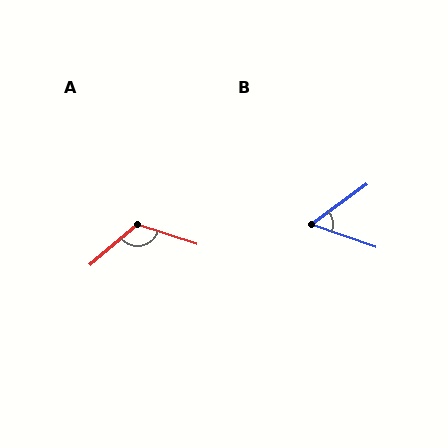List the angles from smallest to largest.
B (56°), A (121°).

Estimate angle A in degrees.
Approximately 121 degrees.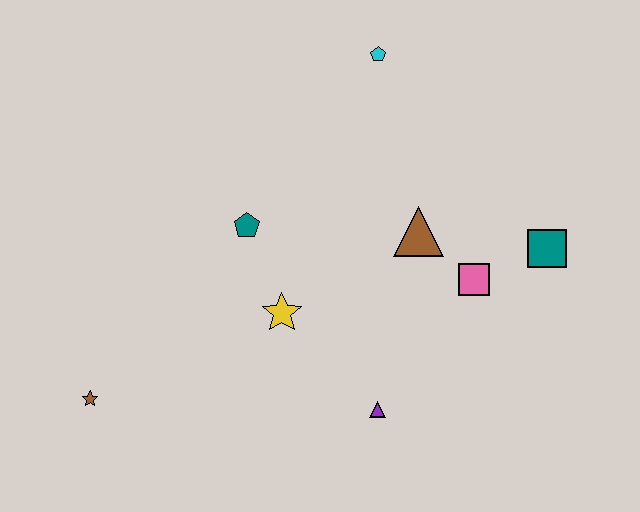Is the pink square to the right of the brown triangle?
Yes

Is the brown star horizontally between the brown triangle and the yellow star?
No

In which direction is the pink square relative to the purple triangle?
The pink square is above the purple triangle.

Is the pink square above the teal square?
No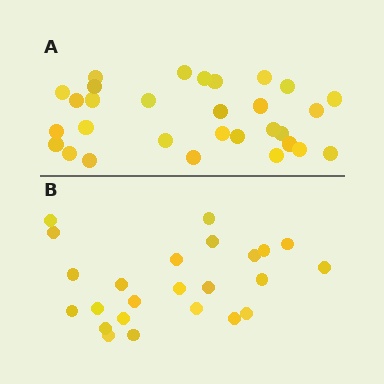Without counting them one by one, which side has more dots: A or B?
Region A (the top region) has more dots.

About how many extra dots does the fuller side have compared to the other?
Region A has about 6 more dots than region B.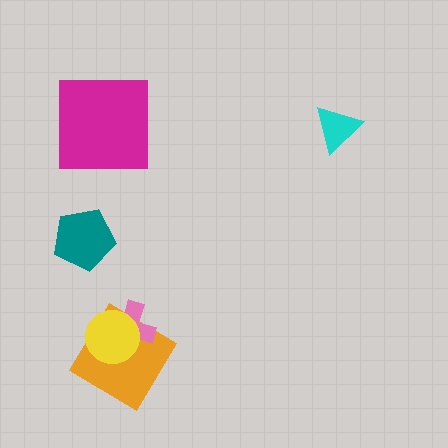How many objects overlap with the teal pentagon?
0 objects overlap with the teal pentagon.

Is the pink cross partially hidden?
Yes, it is partially covered by another shape.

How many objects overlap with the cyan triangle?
0 objects overlap with the cyan triangle.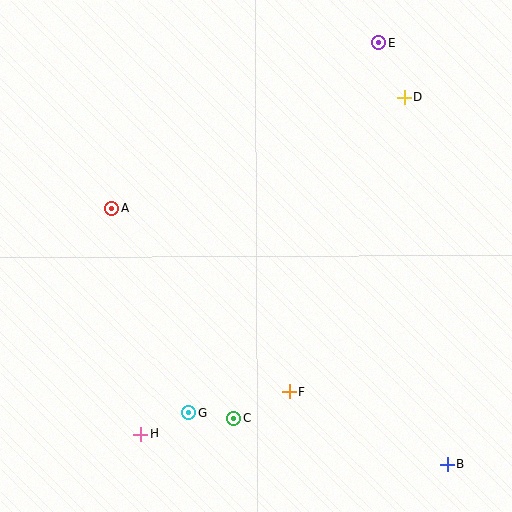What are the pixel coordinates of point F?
Point F is at (289, 391).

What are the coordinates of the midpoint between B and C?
The midpoint between B and C is at (340, 441).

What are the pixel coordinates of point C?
Point C is at (234, 419).